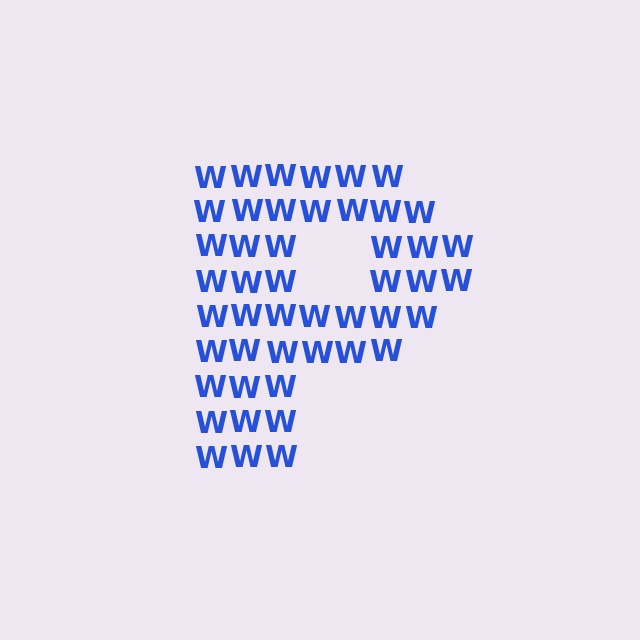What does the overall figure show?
The overall figure shows the letter P.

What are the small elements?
The small elements are letter W's.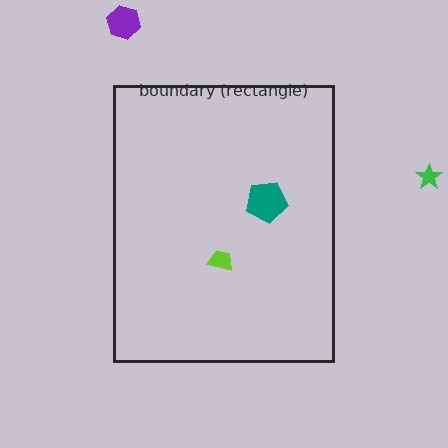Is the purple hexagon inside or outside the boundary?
Outside.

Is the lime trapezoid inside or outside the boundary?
Inside.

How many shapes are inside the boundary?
2 inside, 2 outside.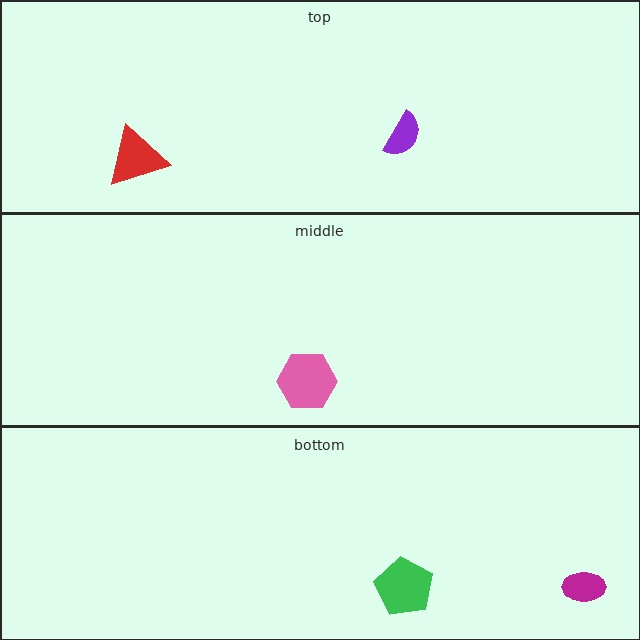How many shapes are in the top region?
2.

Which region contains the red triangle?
The top region.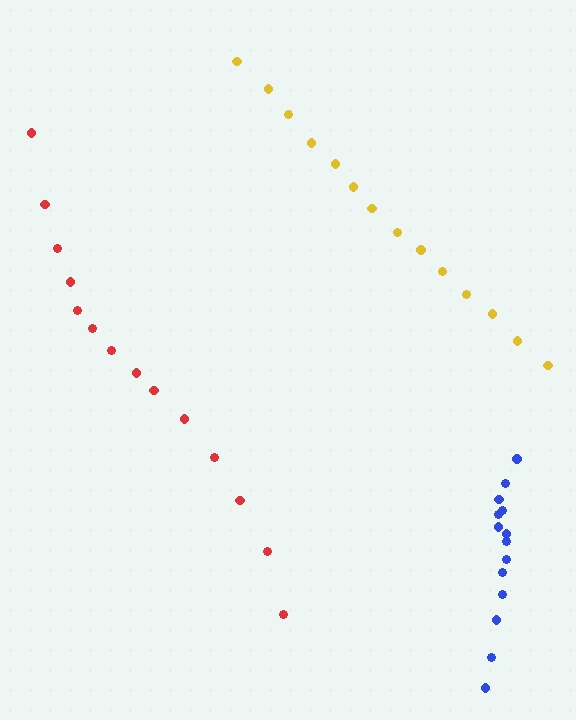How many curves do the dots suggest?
There are 3 distinct paths.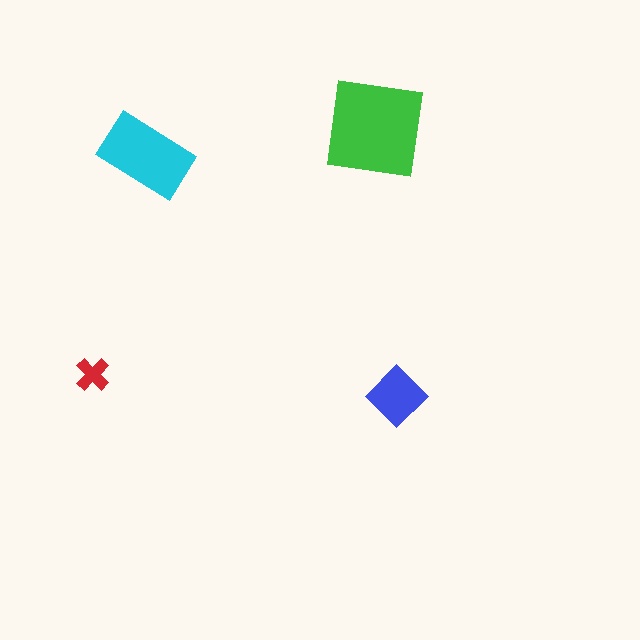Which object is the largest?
The green square.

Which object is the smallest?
The red cross.